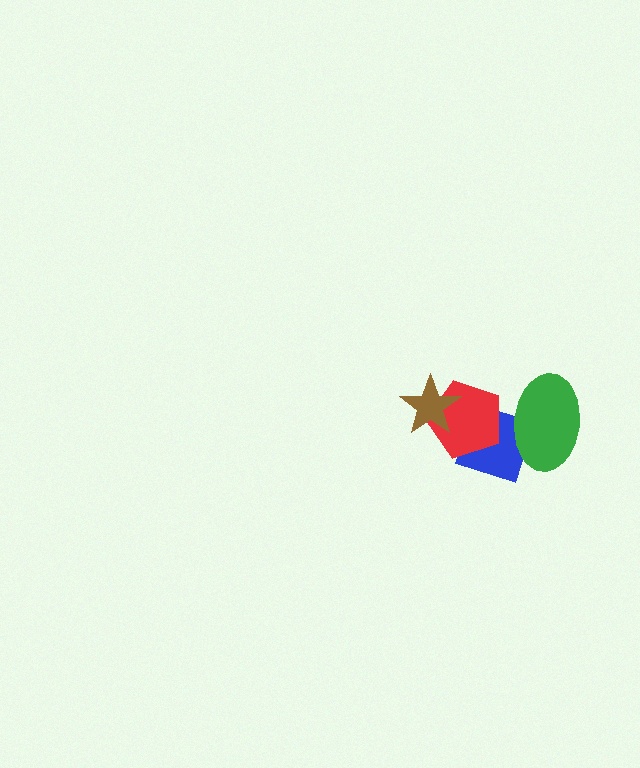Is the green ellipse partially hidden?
Yes, it is partially covered by another shape.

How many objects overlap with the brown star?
1 object overlaps with the brown star.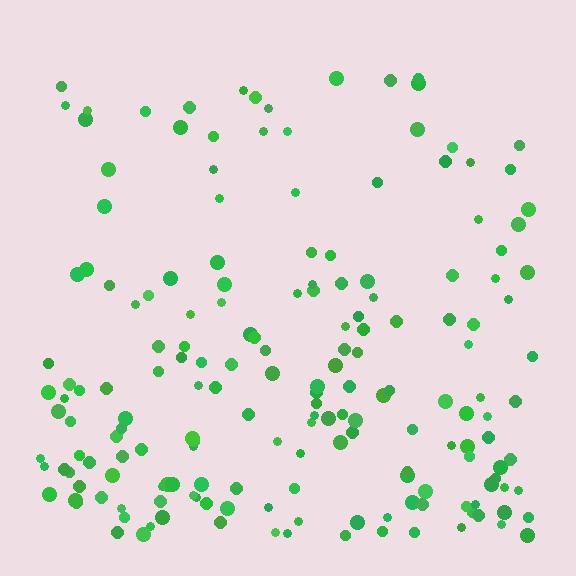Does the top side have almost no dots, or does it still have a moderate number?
Still a moderate number, just noticeably fewer than the bottom.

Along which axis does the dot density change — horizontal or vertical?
Vertical.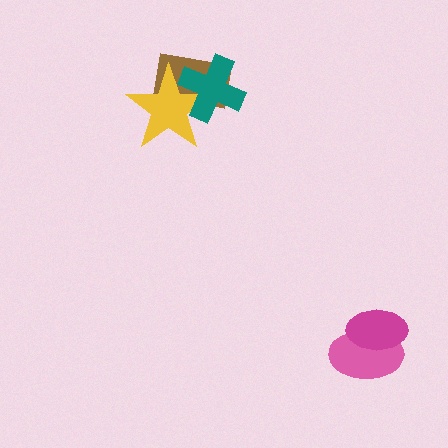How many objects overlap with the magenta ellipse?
1 object overlaps with the magenta ellipse.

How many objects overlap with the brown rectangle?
2 objects overlap with the brown rectangle.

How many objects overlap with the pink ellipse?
1 object overlaps with the pink ellipse.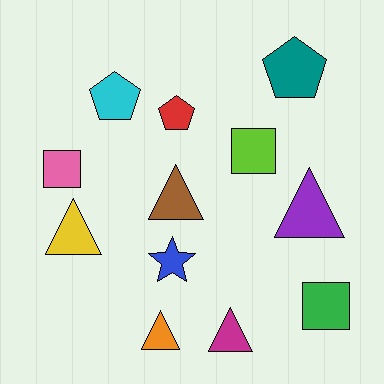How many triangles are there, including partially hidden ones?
There are 5 triangles.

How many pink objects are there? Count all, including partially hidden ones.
There is 1 pink object.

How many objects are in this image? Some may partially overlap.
There are 12 objects.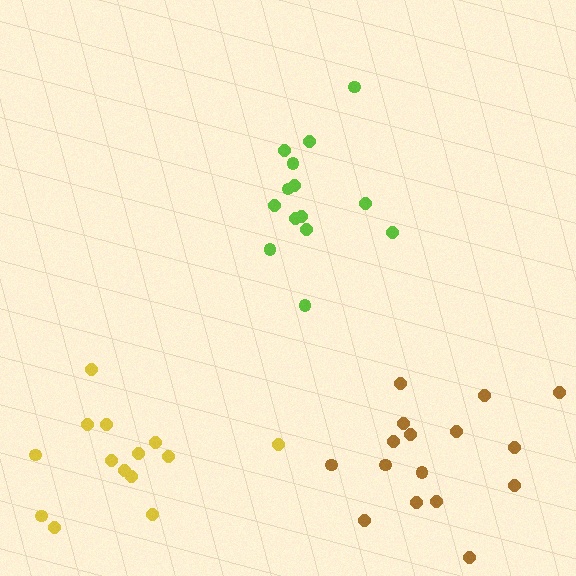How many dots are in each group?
Group 1: 16 dots, Group 2: 14 dots, Group 3: 14 dots (44 total).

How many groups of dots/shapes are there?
There are 3 groups.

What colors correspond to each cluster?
The clusters are colored: brown, lime, yellow.